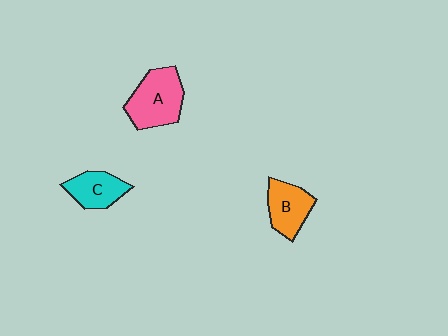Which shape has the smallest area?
Shape C (cyan).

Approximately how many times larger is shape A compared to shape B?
Approximately 1.4 times.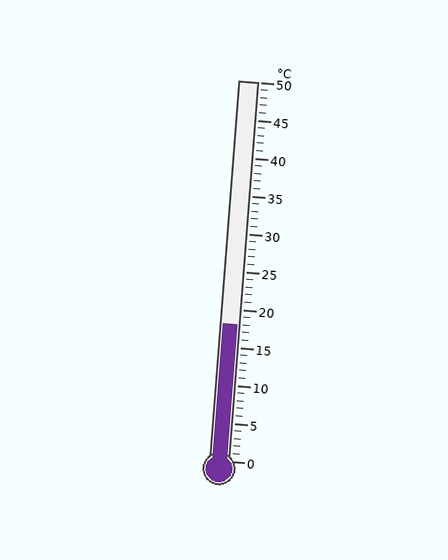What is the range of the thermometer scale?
The thermometer scale ranges from 0°C to 50°C.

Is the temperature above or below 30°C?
The temperature is below 30°C.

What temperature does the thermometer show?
The thermometer shows approximately 18°C.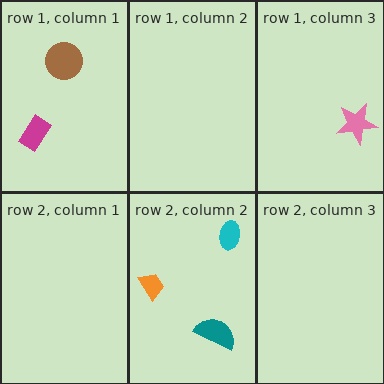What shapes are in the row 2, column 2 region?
The orange trapezoid, the teal semicircle, the cyan ellipse.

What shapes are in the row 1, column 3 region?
The pink star.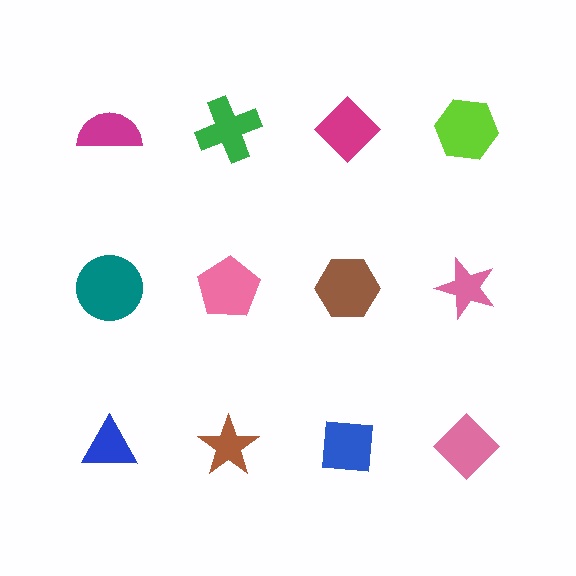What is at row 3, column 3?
A blue square.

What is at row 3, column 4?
A pink diamond.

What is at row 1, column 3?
A magenta diamond.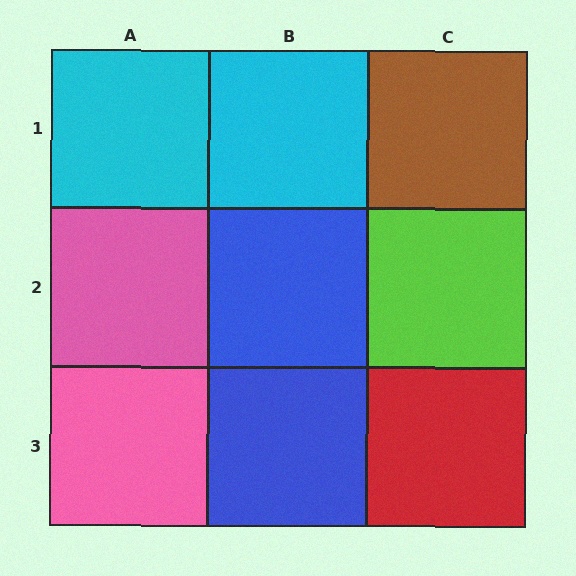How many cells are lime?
1 cell is lime.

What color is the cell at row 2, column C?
Lime.